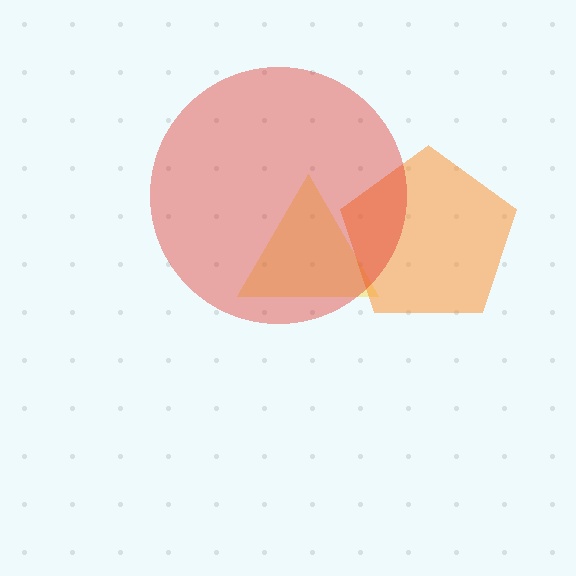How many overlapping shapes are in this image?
There are 3 overlapping shapes in the image.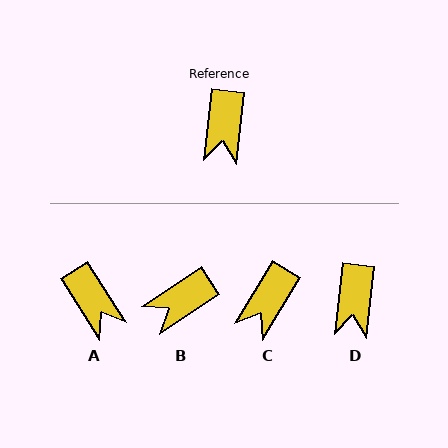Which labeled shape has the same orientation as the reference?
D.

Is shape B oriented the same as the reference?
No, it is off by about 50 degrees.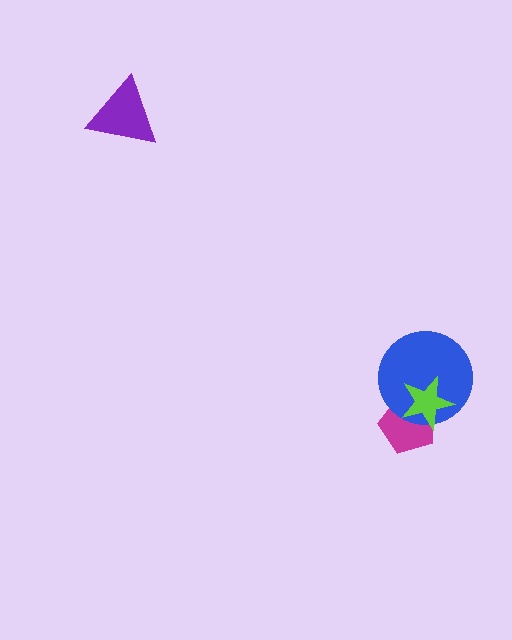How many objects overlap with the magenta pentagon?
2 objects overlap with the magenta pentagon.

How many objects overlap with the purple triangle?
0 objects overlap with the purple triangle.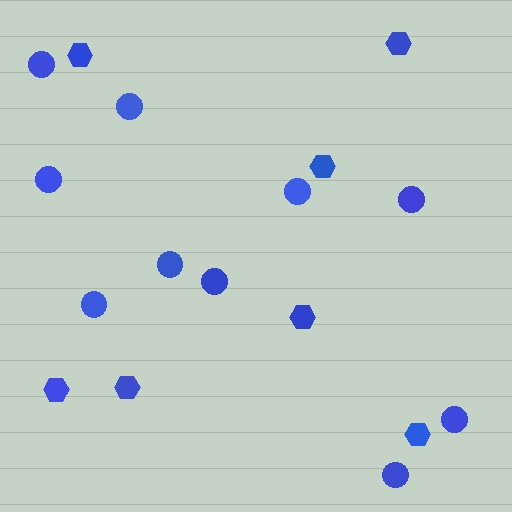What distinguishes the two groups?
There are 2 groups: one group of hexagons (7) and one group of circles (10).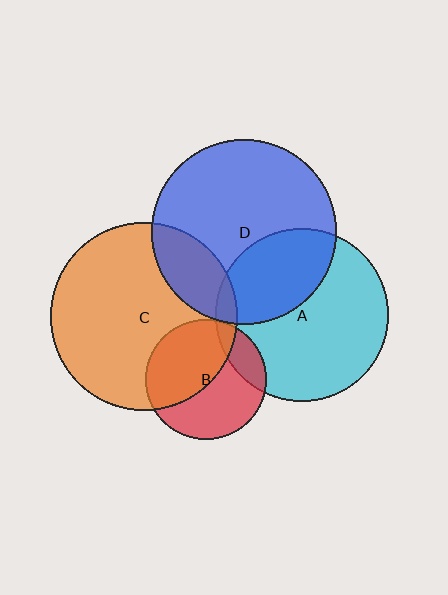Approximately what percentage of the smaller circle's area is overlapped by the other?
Approximately 15%.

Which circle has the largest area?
Circle C (orange).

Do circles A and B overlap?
Yes.